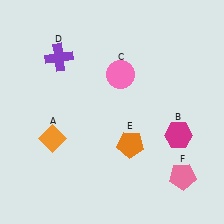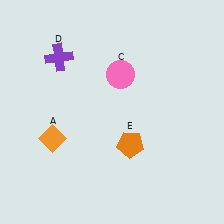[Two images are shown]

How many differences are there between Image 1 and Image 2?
There are 2 differences between the two images.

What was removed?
The magenta hexagon (B), the pink pentagon (F) were removed in Image 2.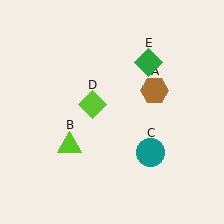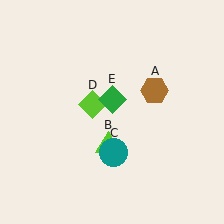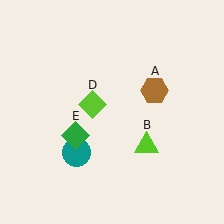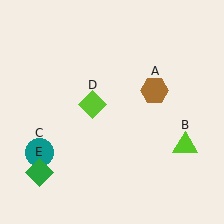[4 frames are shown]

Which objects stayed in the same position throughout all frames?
Brown hexagon (object A) and lime diamond (object D) remained stationary.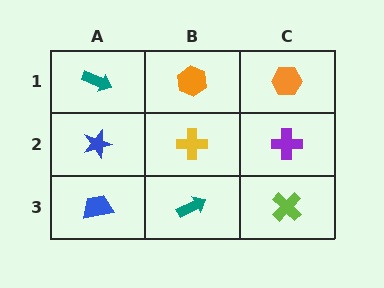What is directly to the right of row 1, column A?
An orange hexagon.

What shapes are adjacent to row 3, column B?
A yellow cross (row 2, column B), a blue trapezoid (row 3, column A), a lime cross (row 3, column C).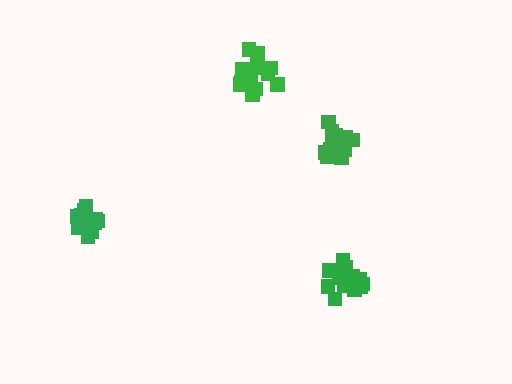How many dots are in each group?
Group 1: 20 dots, Group 2: 15 dots, Group 3: 17 dots, Group 4: 16 dots (68 total).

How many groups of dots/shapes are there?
There are 4 groups.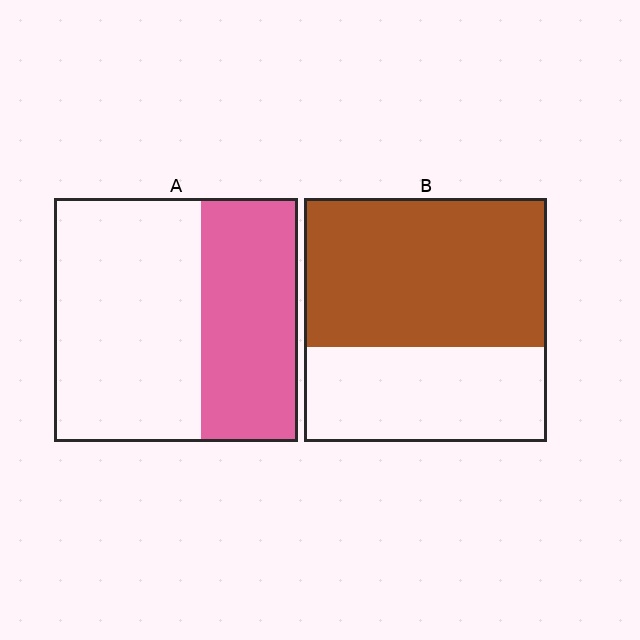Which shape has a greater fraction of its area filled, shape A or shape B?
Shape B.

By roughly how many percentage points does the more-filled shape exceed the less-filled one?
By roughly 20 percentage points (B over A).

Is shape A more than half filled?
No.